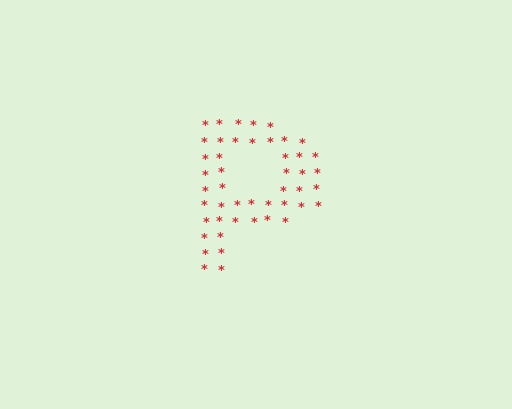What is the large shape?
The large shape is the letter P.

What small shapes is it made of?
It is made of small asterisks.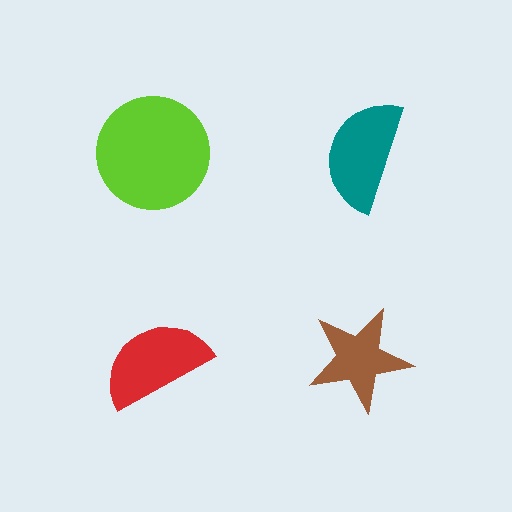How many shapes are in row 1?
2 shapes.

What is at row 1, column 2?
A teal semicircle.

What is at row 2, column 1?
A red semicircle.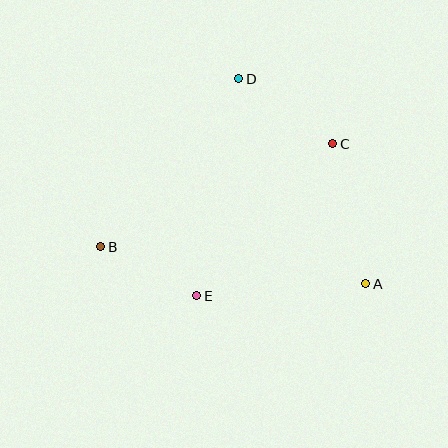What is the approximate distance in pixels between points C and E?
The distance between C and E is approximately 204 pixels.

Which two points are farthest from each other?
Points A and B are farthest from each other.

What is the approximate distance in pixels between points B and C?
The distance between B and C is approximately 254 pixels.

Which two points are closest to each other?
Points B and E are closest to each other.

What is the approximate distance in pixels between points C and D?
The distance between C and D is approximately 114 pixels.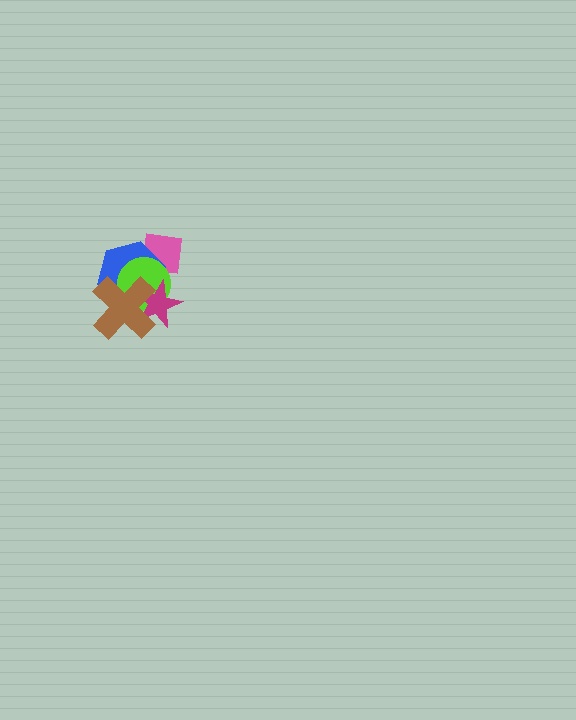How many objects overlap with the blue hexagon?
4 objects overlap with the blue hexagon.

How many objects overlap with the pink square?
2 objects overlap with the pink square.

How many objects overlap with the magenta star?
3 objects overlap with the magenta star.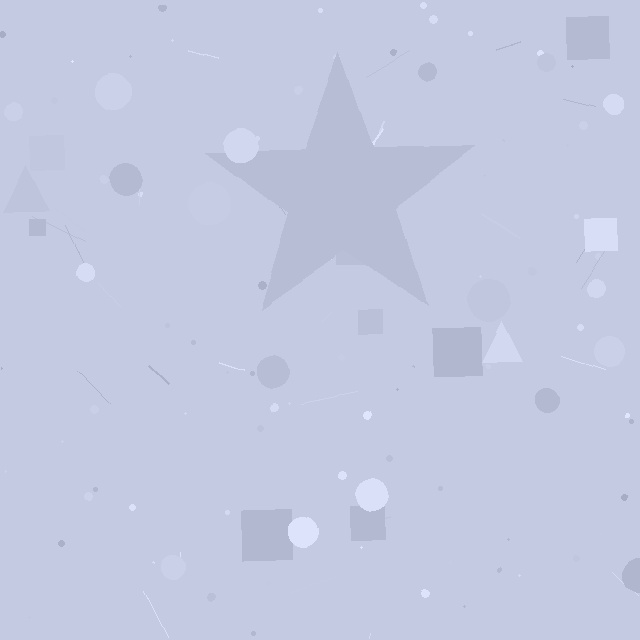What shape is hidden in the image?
A star is hidden in the image.